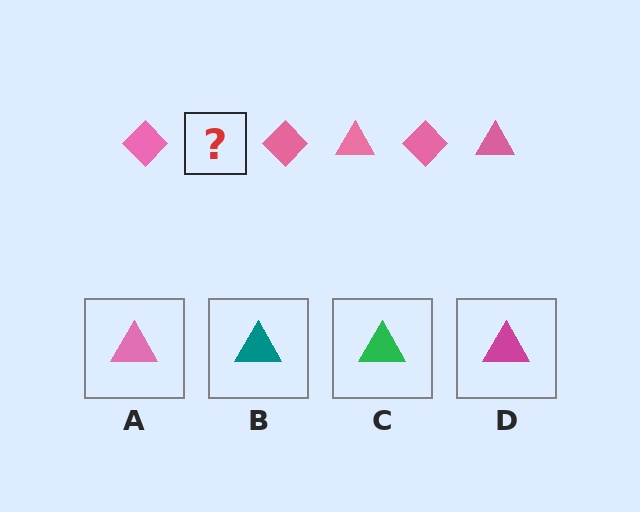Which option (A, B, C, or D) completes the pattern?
A.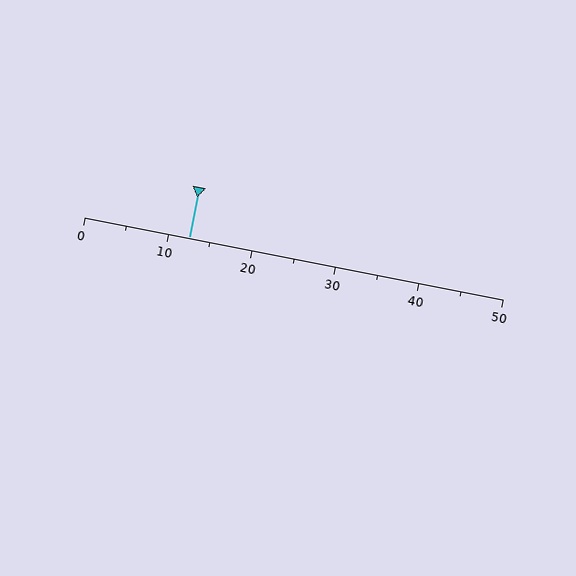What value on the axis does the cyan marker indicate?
The marker indicates approximately 12.5.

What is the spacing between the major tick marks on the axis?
The major ticks are spaced 10 apart.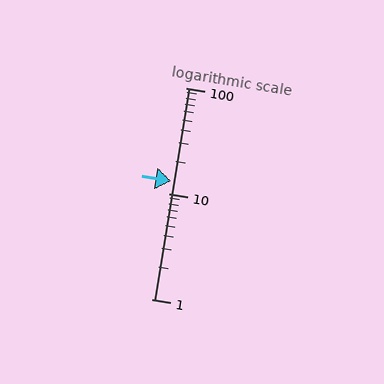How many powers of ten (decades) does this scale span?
The scale spans 2 decades, from 1 to 100.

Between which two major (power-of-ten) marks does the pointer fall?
The pointer is between 10 and 100.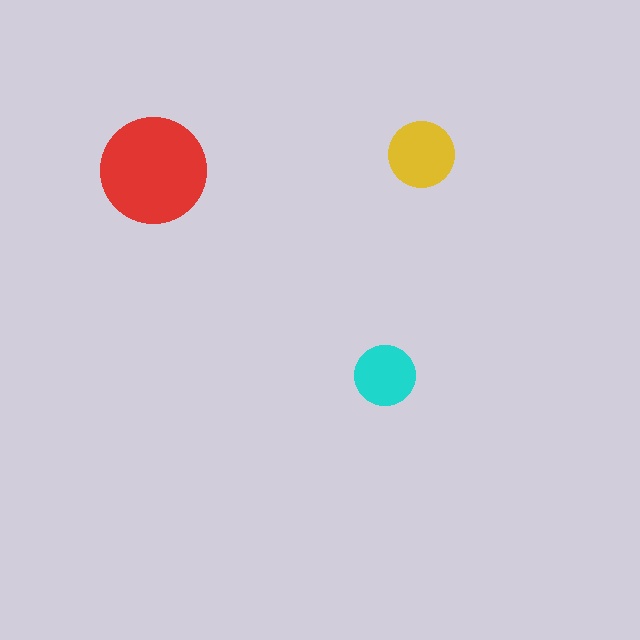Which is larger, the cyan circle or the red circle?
The red one.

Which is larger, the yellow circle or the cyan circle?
The yellow one.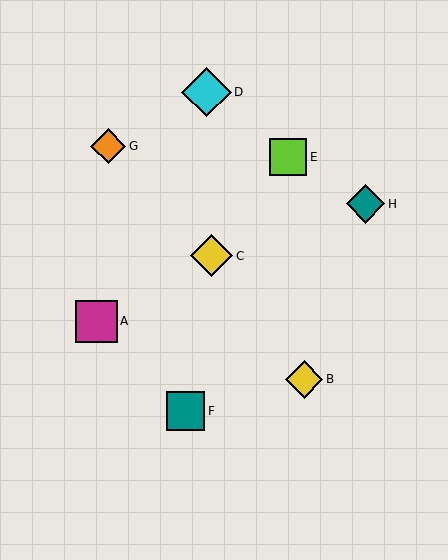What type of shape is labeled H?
Shape H is a teal diamond.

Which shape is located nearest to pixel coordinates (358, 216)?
The teal diamond (labeled H) at (366, 204) is nearest to that location.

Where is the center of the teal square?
The center of the teal square is at (186, 411).